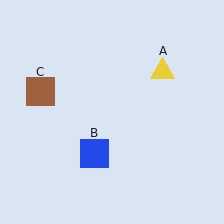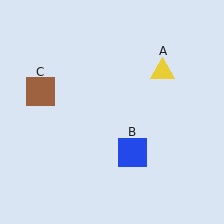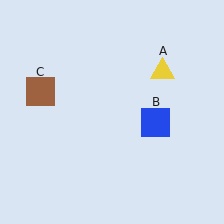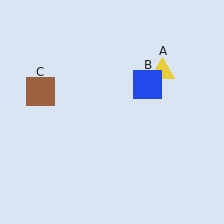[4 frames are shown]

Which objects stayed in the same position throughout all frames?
Yellow triangle (object A) and brown square (object C) remained stationary.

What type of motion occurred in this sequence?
The blue square (object B) rotated counterclockwise around the center of the scene.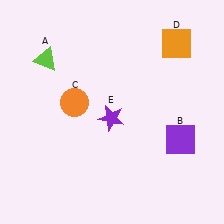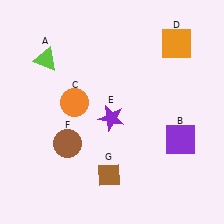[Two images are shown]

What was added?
A brown circle (F), a brown diamond (G) were added in Image 2.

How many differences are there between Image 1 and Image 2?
There are 2 differences between the two images.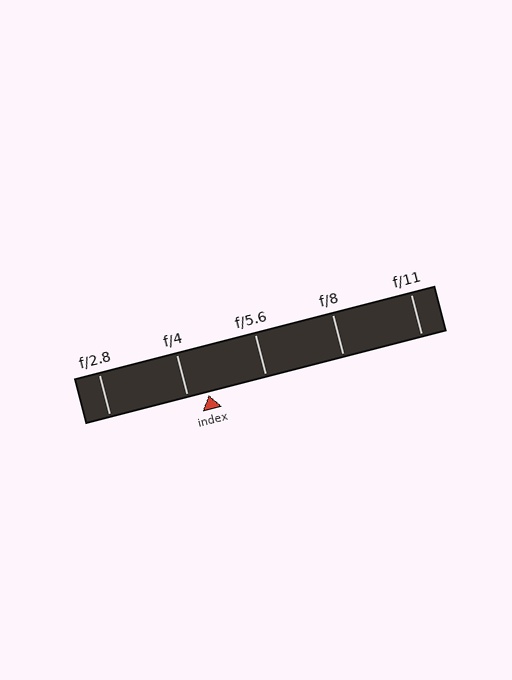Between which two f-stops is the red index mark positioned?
The index mark is between f/4 and f/5.6.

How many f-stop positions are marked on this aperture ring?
There are 5 f-stop positions marked.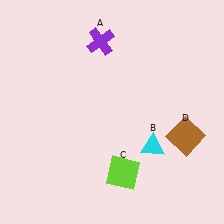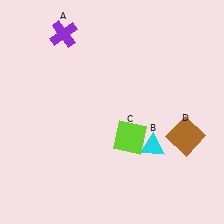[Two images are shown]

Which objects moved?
The objects that moved are: the purple cross (A), the lime square (C).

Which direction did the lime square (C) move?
The lime square (C) moved up.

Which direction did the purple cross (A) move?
The purple cross (A) moved left.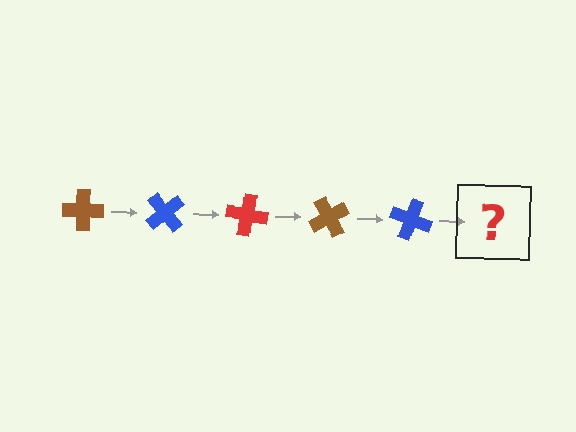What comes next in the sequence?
The next element should be a red cross, rotated 250 degrees from the start.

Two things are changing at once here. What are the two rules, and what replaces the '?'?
The two rules are that it rotates 50 degrees each step and the color cycles through brown, blue, and red. The '?' should be a red cross, rotated 250 degrees from the start.